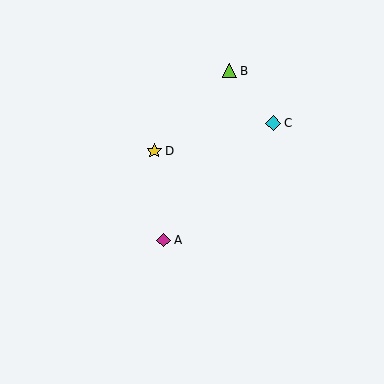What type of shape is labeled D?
Shape D is a yellow star.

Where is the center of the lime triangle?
The center of the lime triangle is at (230, 71).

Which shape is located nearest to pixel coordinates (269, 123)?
The cyan diamond (labeled C) at (273, 123) is nearest to that location.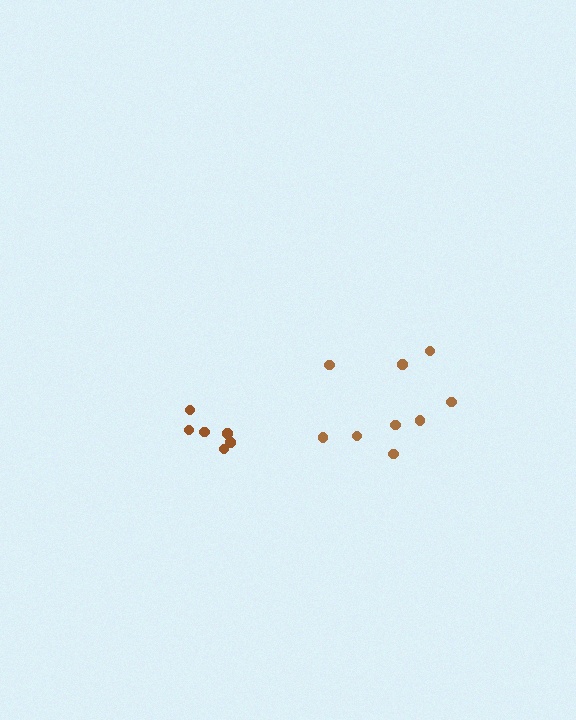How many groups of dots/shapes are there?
There are 2 groups.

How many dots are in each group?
Group 1: 6 dots, Group 2: 9 dots (15 total).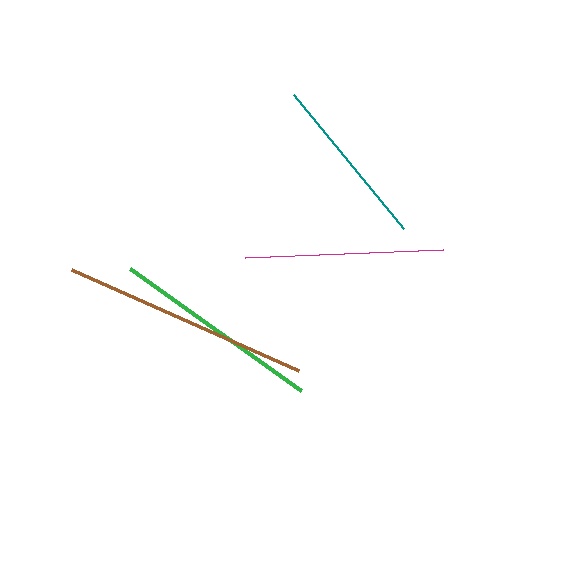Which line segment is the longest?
The brown line is the longest at approximately 248 pixels.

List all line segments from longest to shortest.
From longest to shortest: brown, green, magenta, teal.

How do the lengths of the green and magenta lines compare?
The green and magenta lines are approximately the same length.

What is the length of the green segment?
The green segment is approximately 210 pixels long.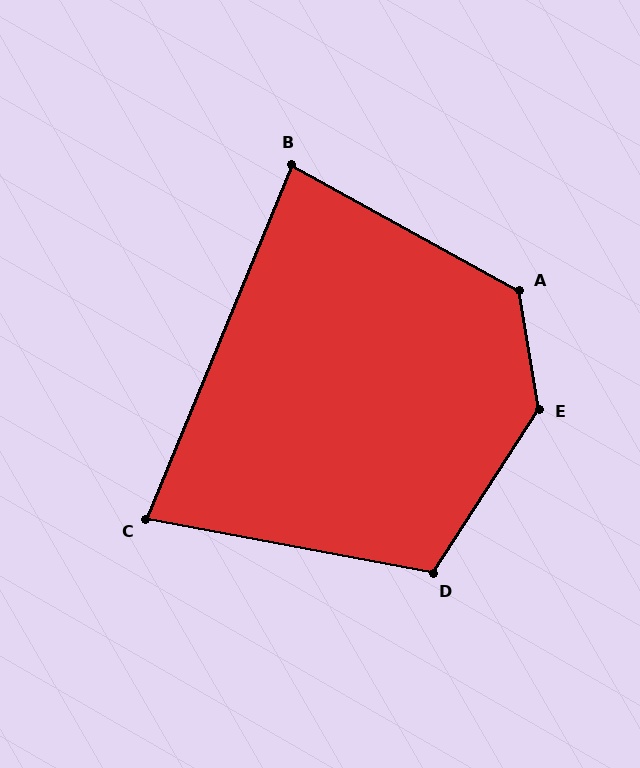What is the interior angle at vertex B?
Approximately 84 degrees (acute).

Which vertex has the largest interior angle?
E, at approximately 138 degrees.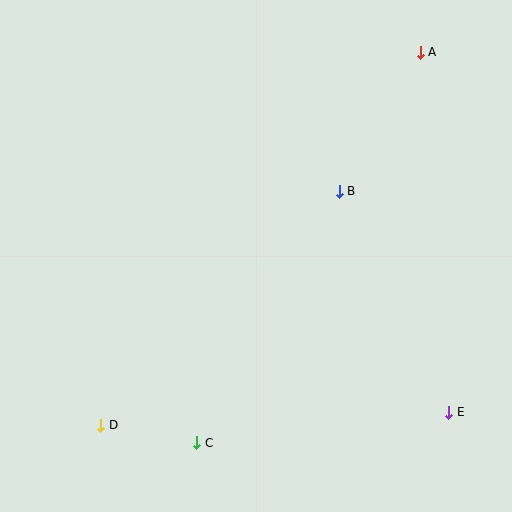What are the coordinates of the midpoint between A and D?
The midpoint between A and D is at (261, 239).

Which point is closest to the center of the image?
Point B at (339, 191) is closest to the center.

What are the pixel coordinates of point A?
Point A is at (420, 52).